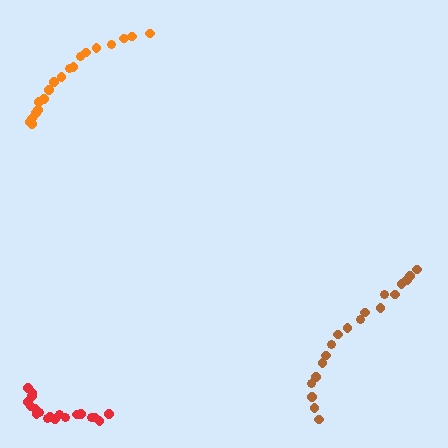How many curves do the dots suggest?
There are 3 distinct paths.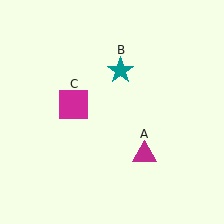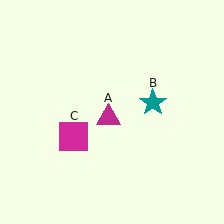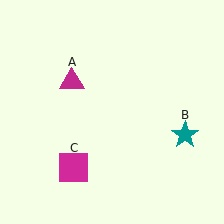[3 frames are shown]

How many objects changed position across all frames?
3 objects changed position: magenta triangle (object A), teal star (object B), magenta square (object C).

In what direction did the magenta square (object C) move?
The magenta square (object C) moved down.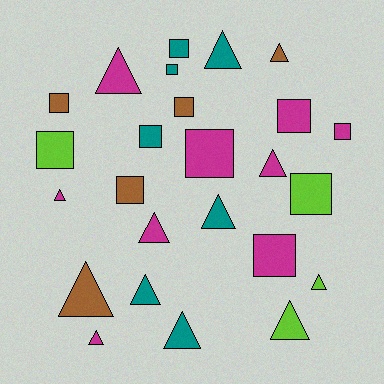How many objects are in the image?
There are 25 objects.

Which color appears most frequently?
Magenta, with 9 objects.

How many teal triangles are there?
There are 4 teal triangles.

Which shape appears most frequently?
Triangle, with 13 objects.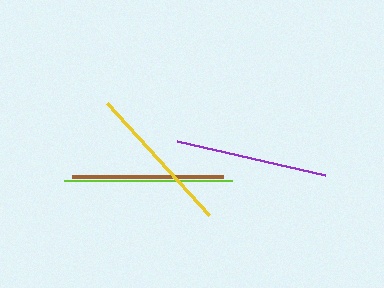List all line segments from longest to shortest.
From longest to shortest: lime, yellow, purple, brown.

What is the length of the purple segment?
The purple segment is approximately 152 pixels long.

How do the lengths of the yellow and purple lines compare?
The yellow and purple lines are approximately the same length.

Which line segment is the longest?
The lime line is the longest at approximately 168 pixels.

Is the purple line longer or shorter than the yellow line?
The yellow line is longer than the purple line.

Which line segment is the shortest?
The brown line is the shortest at approximately 151 pixels.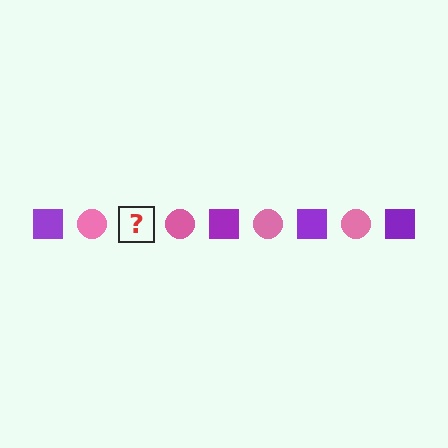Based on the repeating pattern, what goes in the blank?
The blank should be a purple square.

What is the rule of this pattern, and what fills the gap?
The rule is that the pattern alternates between purple square and pink circle. The gap should be filled with a purple square.